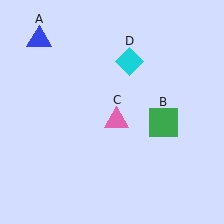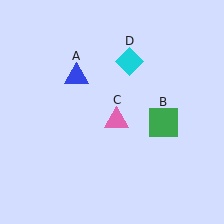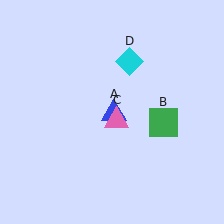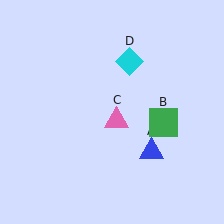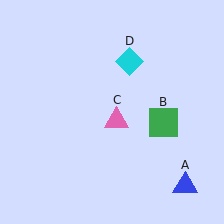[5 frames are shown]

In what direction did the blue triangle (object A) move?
The blue triangle (object A) moved down and to the right.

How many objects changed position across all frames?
1 object changed position: blue triangle (object A).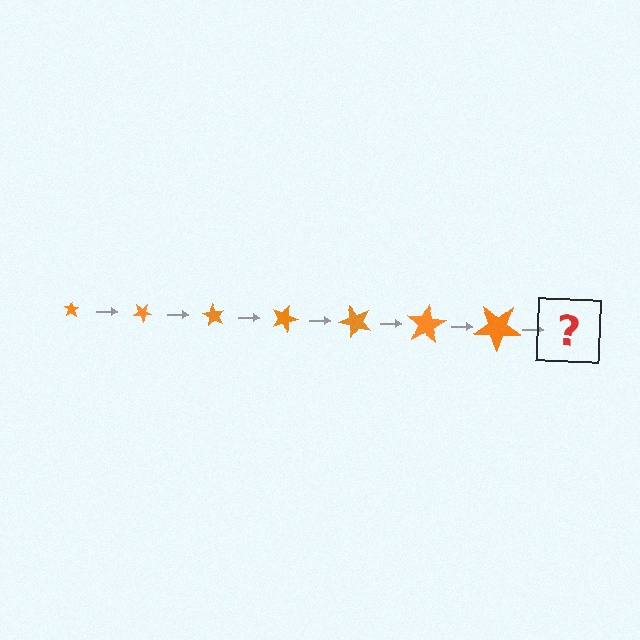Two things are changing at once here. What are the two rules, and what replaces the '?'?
The two rules are that the star grows larger each step and it rotates 30 degrees each step. The '?' should be a star, larger than the previous one and rotated 210 degrees from the start.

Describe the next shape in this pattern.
It should be a star, larger than the previous one and rotated 210 degrees from the start.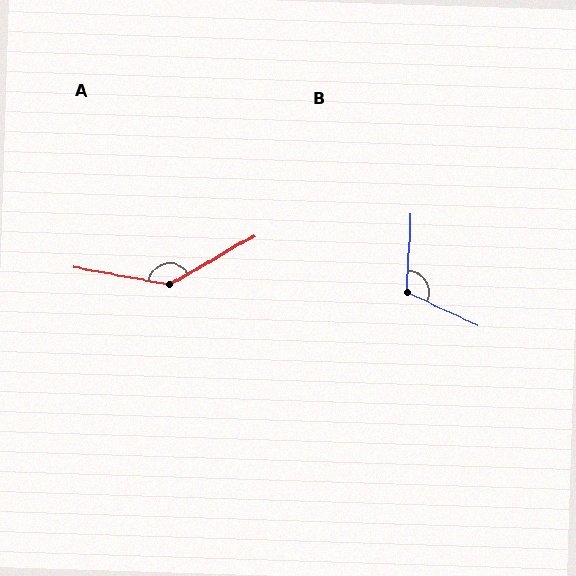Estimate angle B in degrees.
Approximately 112 degrees.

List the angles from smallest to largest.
B (112°), A (140°).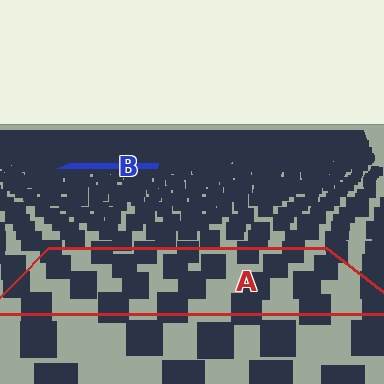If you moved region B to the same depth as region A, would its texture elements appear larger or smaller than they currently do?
They would appear larger. At a closer depth, the same texture elements are projected at a bigger on-screen size.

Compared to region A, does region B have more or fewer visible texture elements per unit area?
Region B has more texture elements per unit area — they are packed more densely because it is farther away.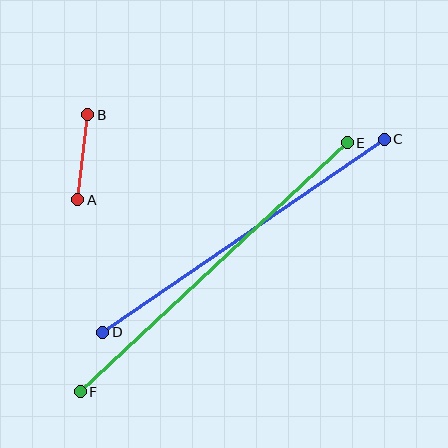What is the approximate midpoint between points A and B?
The midpoint is at approximately (83, 157) pixels.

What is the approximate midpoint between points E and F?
The midpoint is at approximately (214, 267) pixels.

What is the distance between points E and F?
The distance is approximately 365 pixels.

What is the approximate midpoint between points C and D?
The midpoint is at approximately (244, 236) pixels.